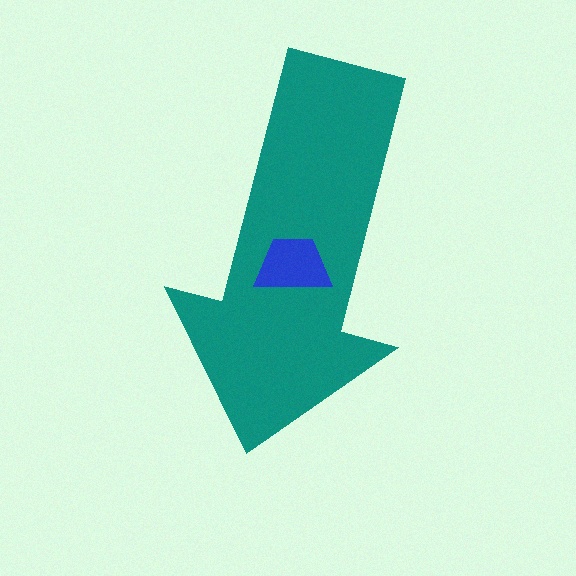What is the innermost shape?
The blue trapezoid.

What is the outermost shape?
The teal arrow.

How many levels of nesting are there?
2.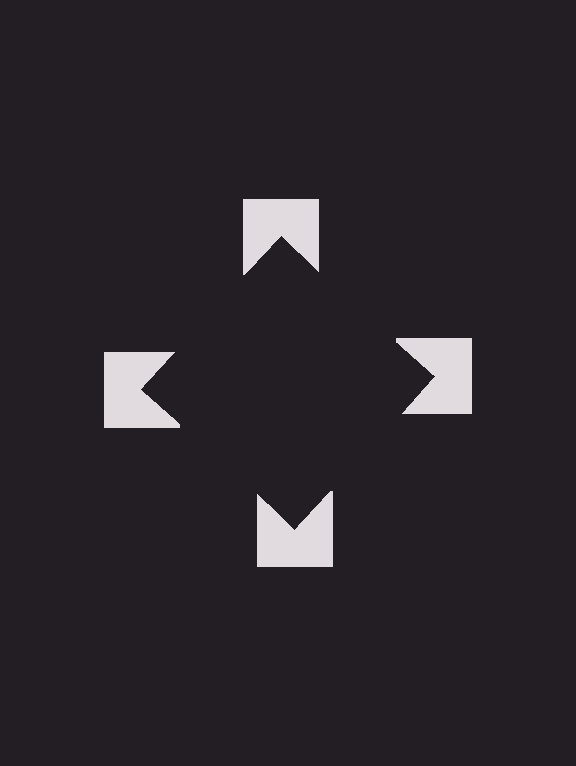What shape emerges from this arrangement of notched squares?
An illusory square — its edges are inferred from the aligned wedge cuts in the notched squares, not physically drawn.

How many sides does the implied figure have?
4 sides.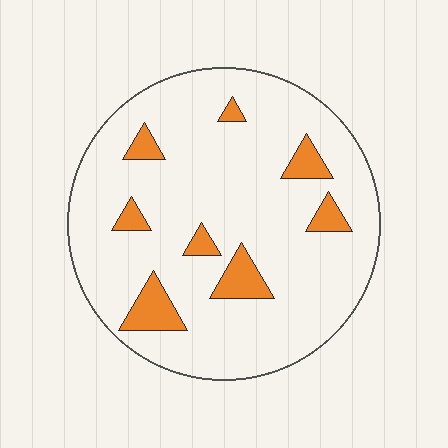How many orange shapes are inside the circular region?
8.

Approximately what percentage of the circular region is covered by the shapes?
Approximately 10%.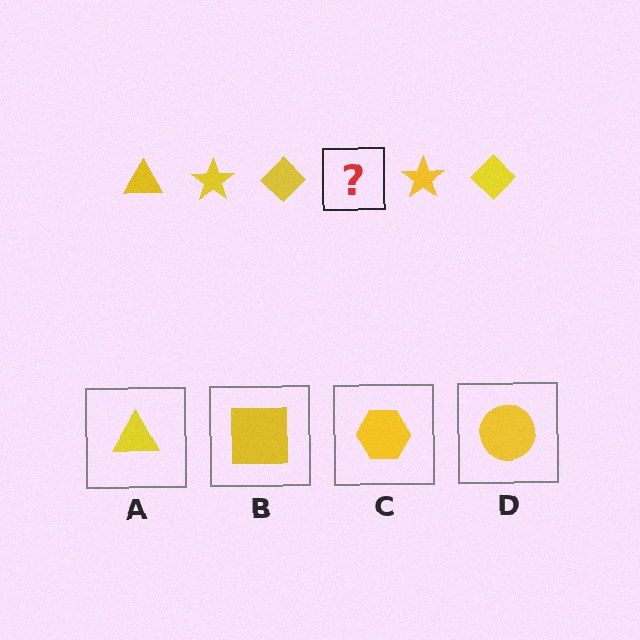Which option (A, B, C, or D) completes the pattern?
A.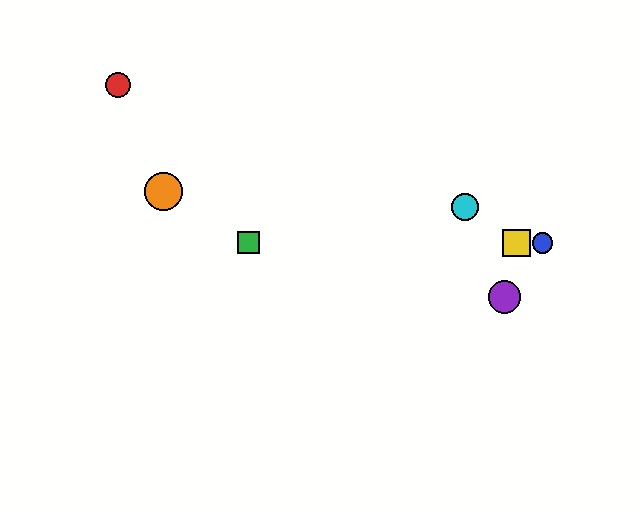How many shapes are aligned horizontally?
3 shapes (the blue circle, the green square, the yellow square) are aligned horizontally.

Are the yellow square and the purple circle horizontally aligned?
No, the yellow square is at y≈243 and the purple circle is at y≈297.